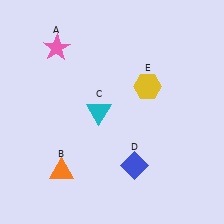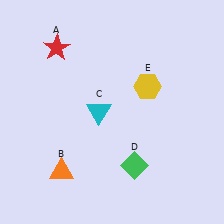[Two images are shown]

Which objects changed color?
A changed from pink to red. D changed from blue to green.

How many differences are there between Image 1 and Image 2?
There are 2 differences between the two images.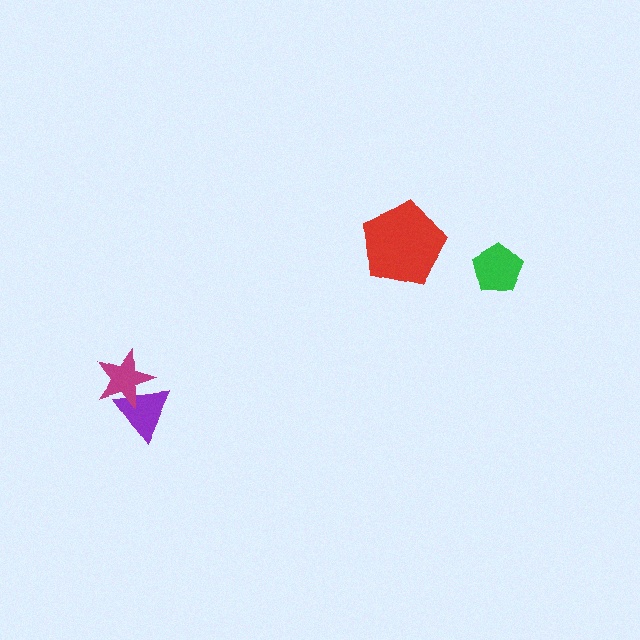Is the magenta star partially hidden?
No, no other shape covers it.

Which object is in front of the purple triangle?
The magenta star is in front of the purple triangle.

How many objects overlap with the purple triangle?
1 object overlaps with the purple triangle.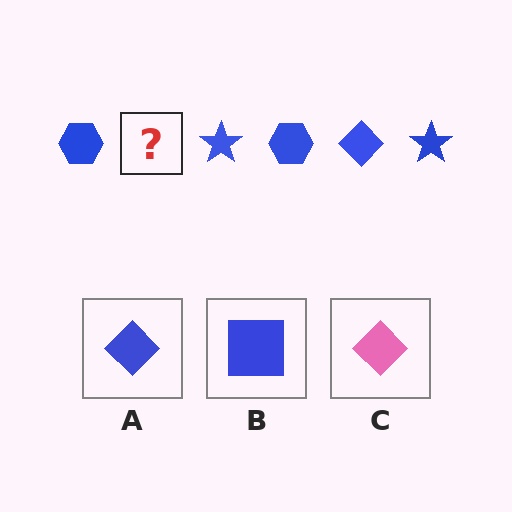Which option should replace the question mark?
Option A.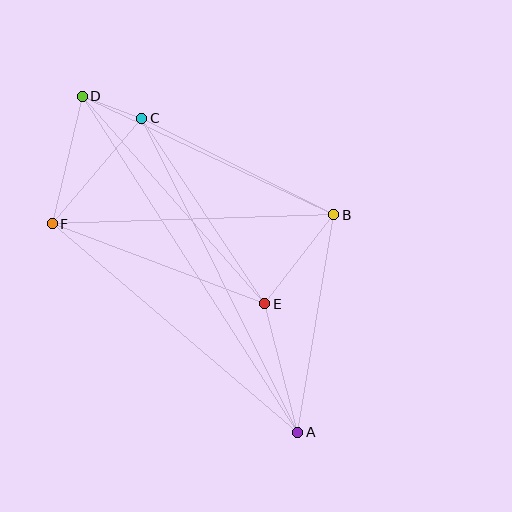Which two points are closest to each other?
Points C and D are closest to each other.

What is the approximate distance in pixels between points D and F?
The distance between D and F is approximately 131 pixels.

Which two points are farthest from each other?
Points A and D are farthest from each other.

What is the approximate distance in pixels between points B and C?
The distance between B and C is approximately 215 pixels.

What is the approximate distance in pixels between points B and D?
The distance between B and D is approximately 278 pixels.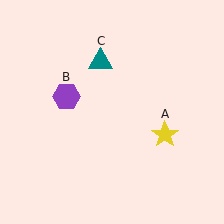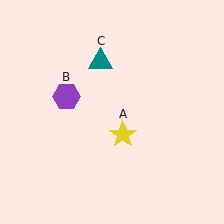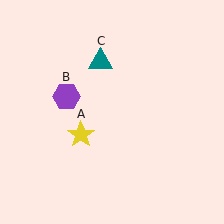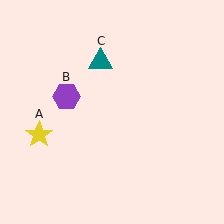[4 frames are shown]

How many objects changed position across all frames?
1 object changed position: yellow star (object A).